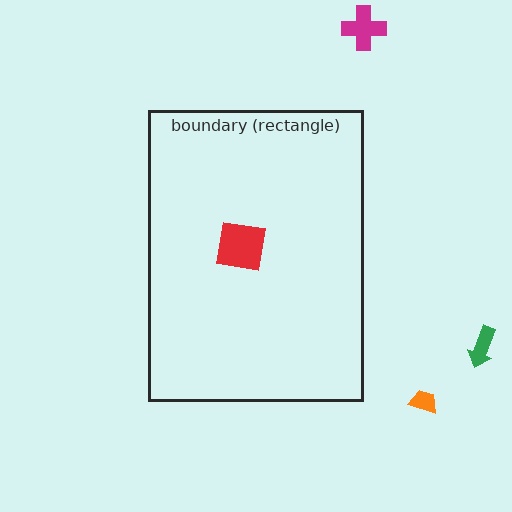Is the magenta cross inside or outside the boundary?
Outside.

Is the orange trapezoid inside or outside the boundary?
Outside.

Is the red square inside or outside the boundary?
Inside.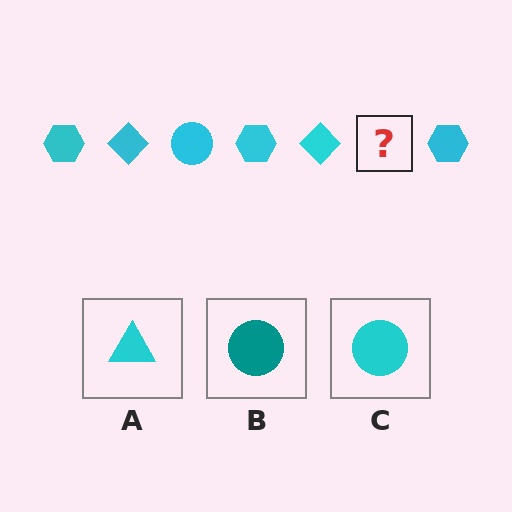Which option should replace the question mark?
Option C.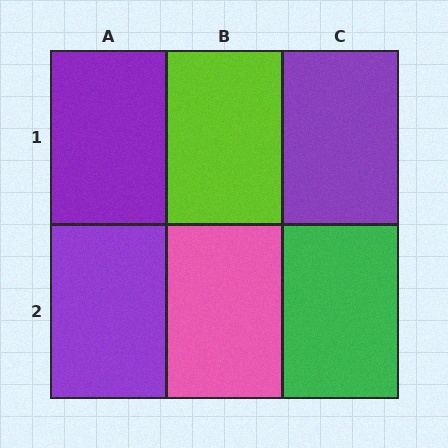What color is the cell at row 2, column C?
Green.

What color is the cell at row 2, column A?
Purple.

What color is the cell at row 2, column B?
Pink.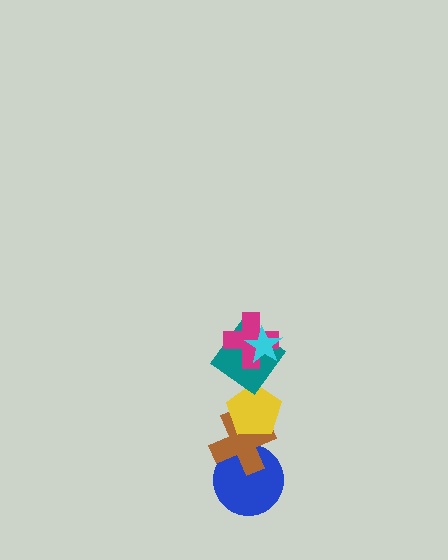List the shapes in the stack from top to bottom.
From top to bottom: the cyan star, the magenta cross, the teal diamond, the yellow pentagon, the brown cross, the blue circle.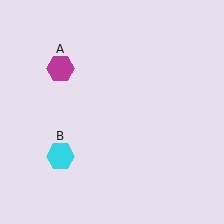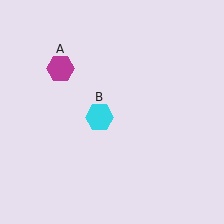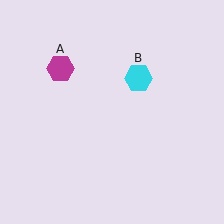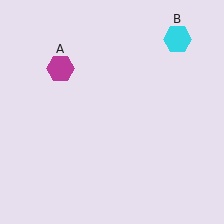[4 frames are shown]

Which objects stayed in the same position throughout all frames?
Magenta hexagon (object A) remained stationary.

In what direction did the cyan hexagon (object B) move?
The cyan hexagon (object B) moved up and to the right.